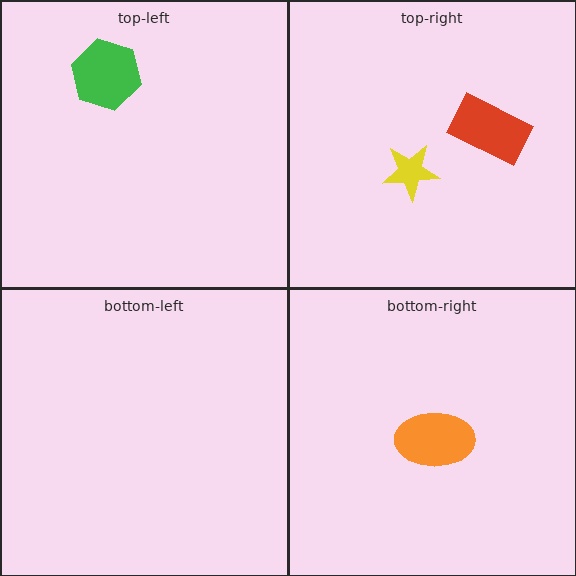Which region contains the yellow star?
The top-right region.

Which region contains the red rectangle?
The top-right region.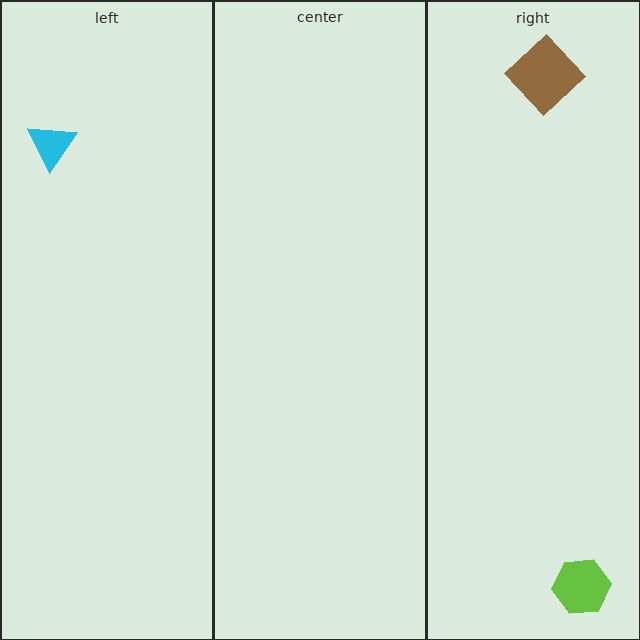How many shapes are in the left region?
1.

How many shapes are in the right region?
2.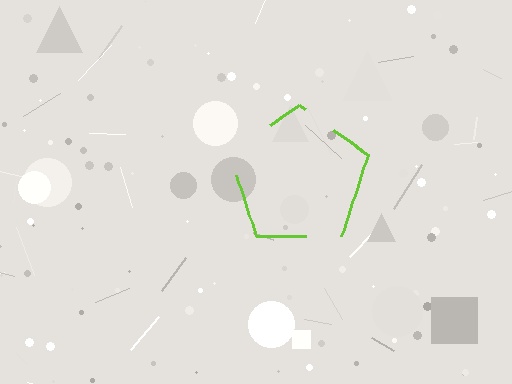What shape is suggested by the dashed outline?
The dashed outline suggests a pentagon.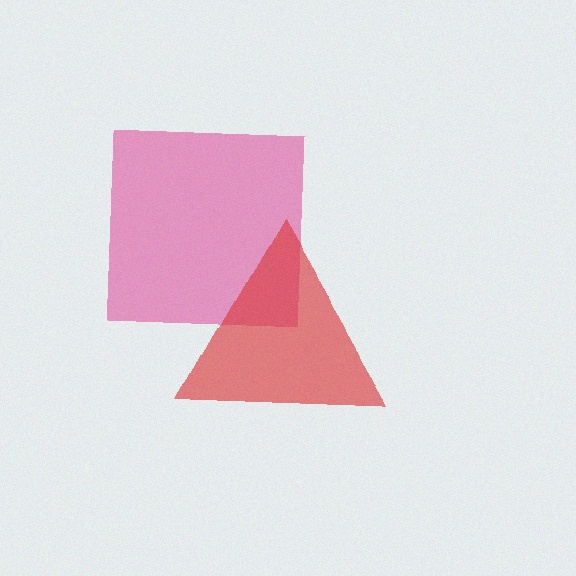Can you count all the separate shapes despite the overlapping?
Yes, there are 2 separate shapes.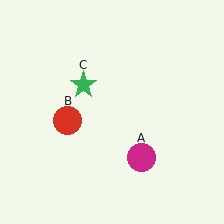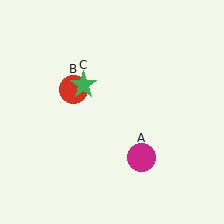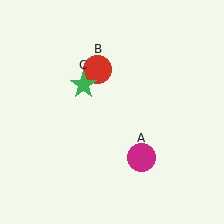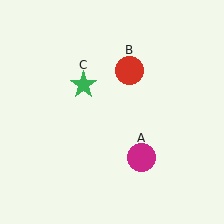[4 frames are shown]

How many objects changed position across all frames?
1 object changed position: red circle (object B).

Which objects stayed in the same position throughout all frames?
Magenta circle (object A) and green star (object C) remained stationary.